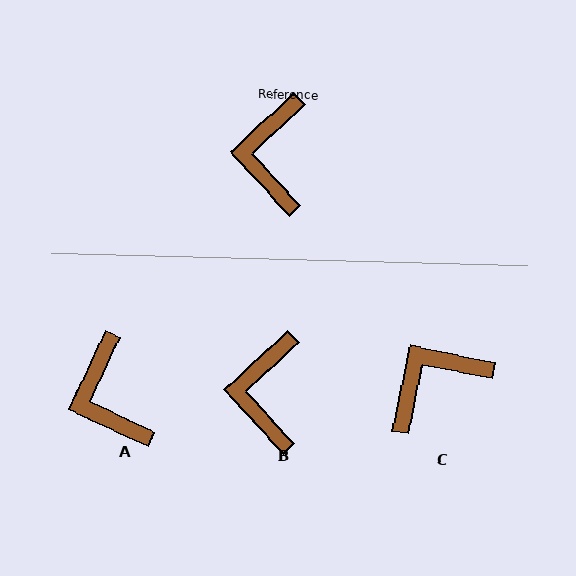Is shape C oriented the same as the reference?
No, it is off by about 54 degrees.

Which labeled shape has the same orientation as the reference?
B.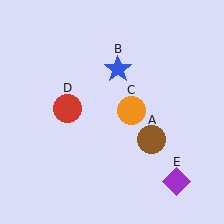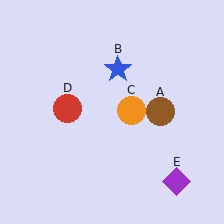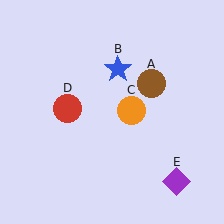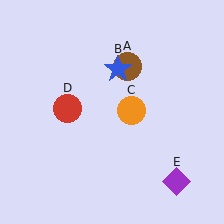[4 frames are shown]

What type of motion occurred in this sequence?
The brown circle (object A) rotated counterclockwise around the center of the scene.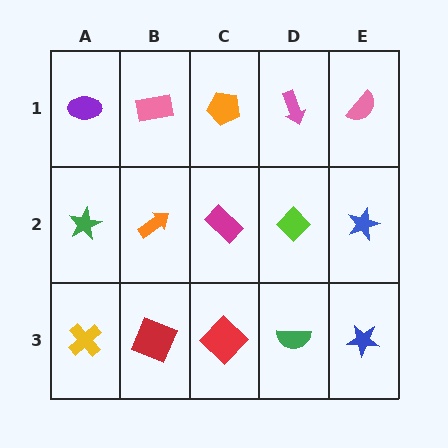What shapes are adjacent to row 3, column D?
A lime diamond (row 2, column D), a red diamond (row 3, column C), a blue star (row 3, column E).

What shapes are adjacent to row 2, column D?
A pink arrow (row 1, column D), a green semicircle (row 3, column D), a magenta rectangle (row 2, column C), a blue star (row 2, column E).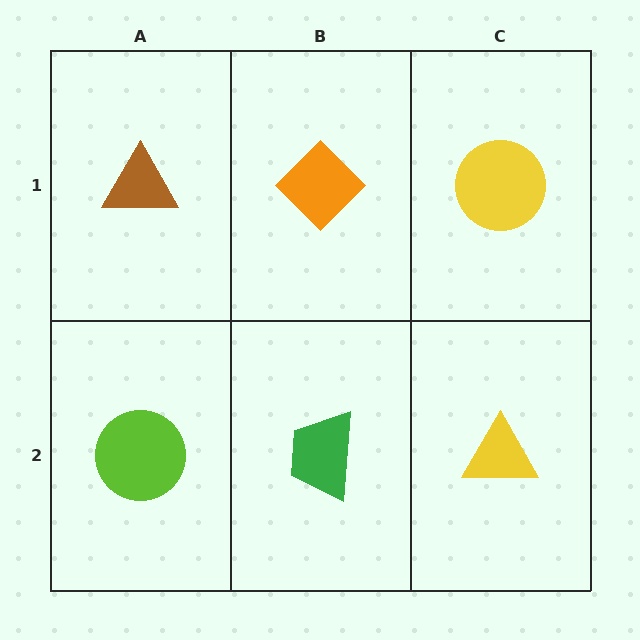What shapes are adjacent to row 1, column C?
A yellow triangle (row 2, column C), an orange diamond (row 1, column B).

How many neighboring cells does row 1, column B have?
3.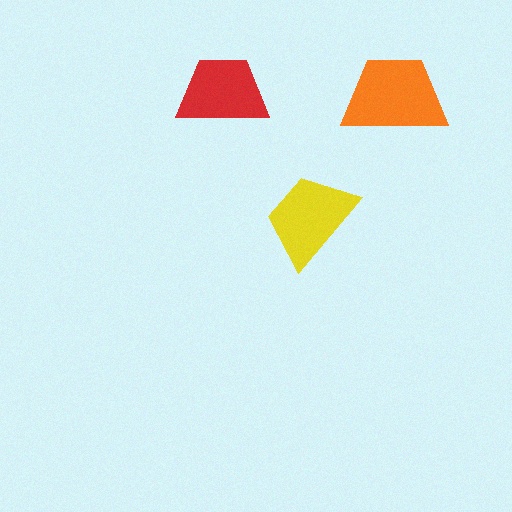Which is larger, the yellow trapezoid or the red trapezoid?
The yellow one.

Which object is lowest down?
The yellow trapezoid is bottommost.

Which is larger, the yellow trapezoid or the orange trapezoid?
The orange one.